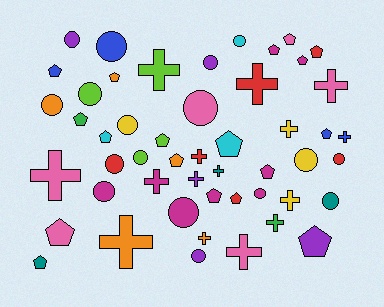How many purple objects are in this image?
There are 5 purple objects.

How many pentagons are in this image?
There are 18 pentagons.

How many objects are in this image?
There are 50 objects.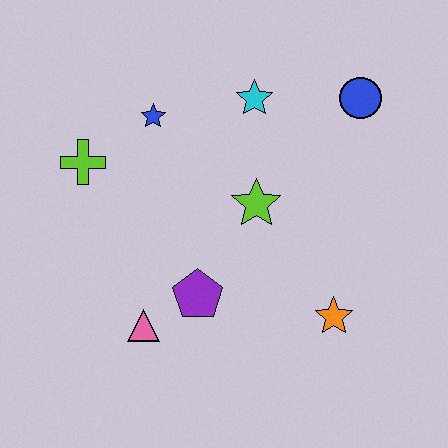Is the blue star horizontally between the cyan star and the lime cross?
Yes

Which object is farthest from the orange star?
The lime cross is farthest from the orange star.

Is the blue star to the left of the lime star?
Yes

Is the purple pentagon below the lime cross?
Yes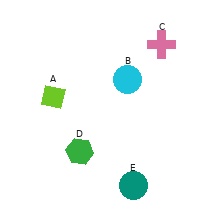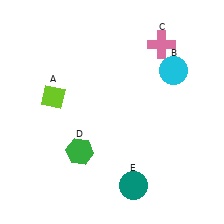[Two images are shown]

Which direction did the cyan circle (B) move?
The cyan circle (B) moved right.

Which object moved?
The cyan circle (B) moved right.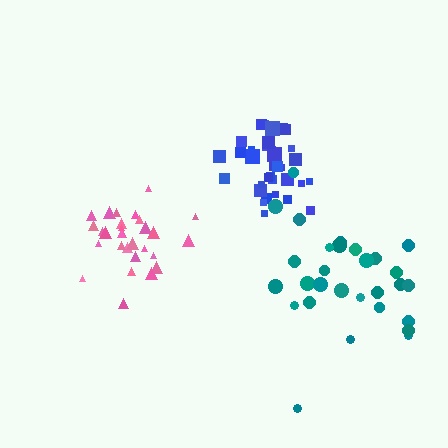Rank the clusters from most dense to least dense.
blue, pink, teal.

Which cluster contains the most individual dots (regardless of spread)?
Blue (34).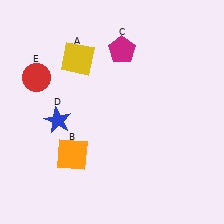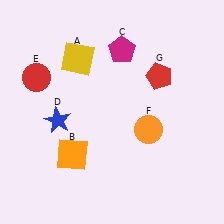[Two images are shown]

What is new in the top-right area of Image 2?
A red pentagon (G) was added in the top-right area of Image 2.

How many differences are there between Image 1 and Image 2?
There are 2 differences between the two images.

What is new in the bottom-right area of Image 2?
An orange circle (F) was added in the bottom-right area of Image 2.